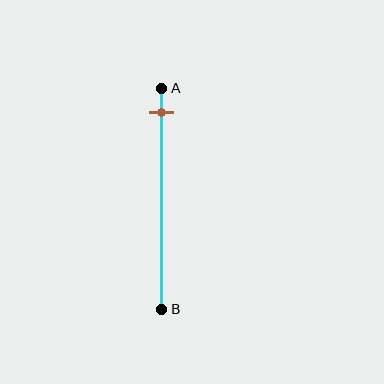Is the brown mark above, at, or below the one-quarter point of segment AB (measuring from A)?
The brown mark is above the one-quarter point of segment AB.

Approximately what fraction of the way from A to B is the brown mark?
The brown mark is approximately 10% of the way from A to B.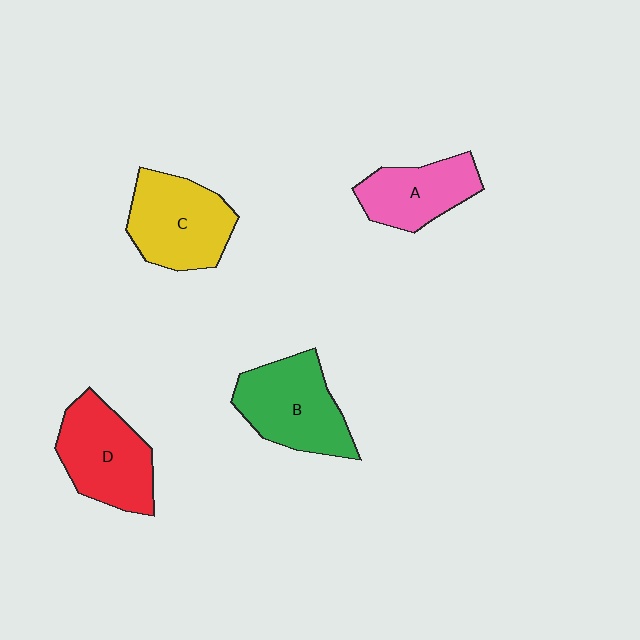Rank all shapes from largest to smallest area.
From largest to smallest: B (green), C (yellow), D (red), A (pink).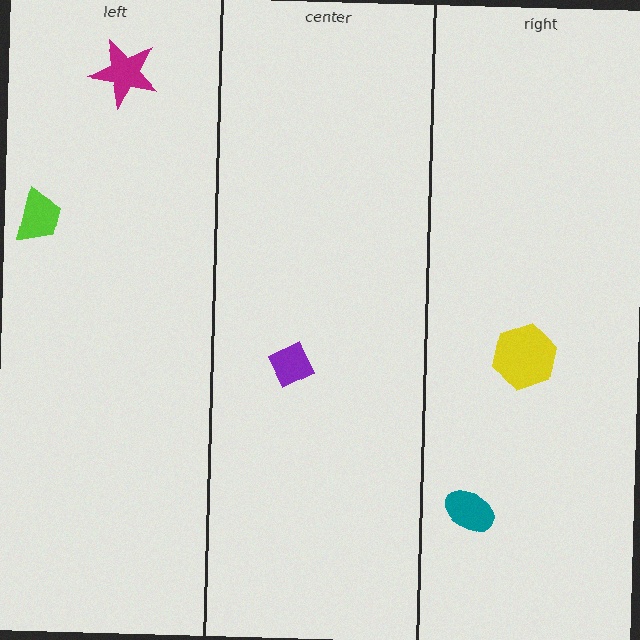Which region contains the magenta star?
The left region.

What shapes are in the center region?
The purple diamond.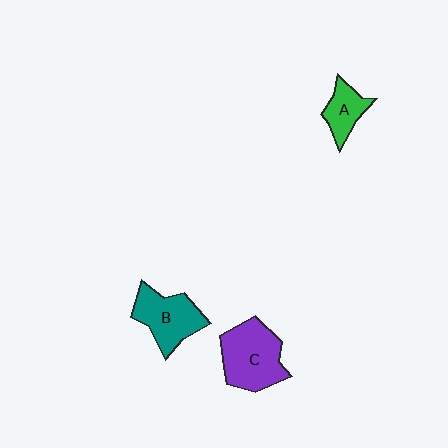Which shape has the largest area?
Shape C (purple).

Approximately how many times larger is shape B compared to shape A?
Approximately 1.7 times.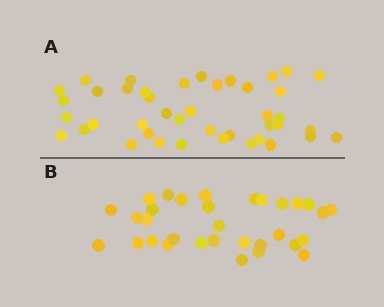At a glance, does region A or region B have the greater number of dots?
Region A (the top region) has more dots.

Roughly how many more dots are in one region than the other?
Region A has roughly 10 or so more dots than region B.